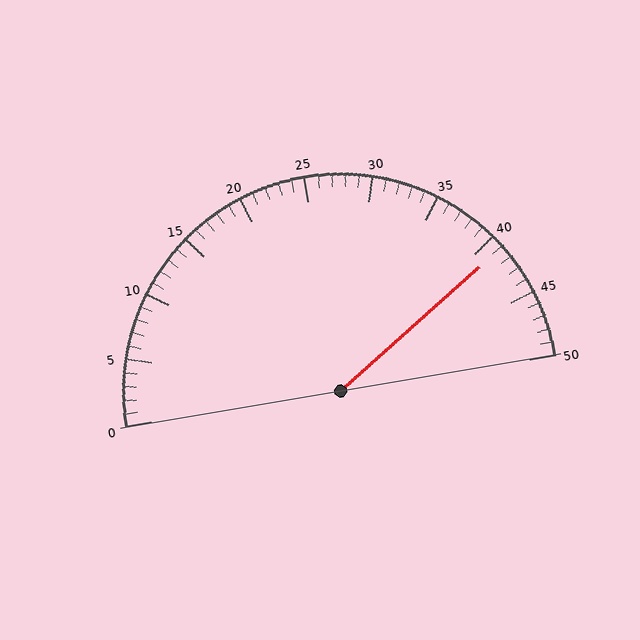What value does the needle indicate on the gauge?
The needle indicates approximately 41.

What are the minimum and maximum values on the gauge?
The gauge ranges from 0 to 50.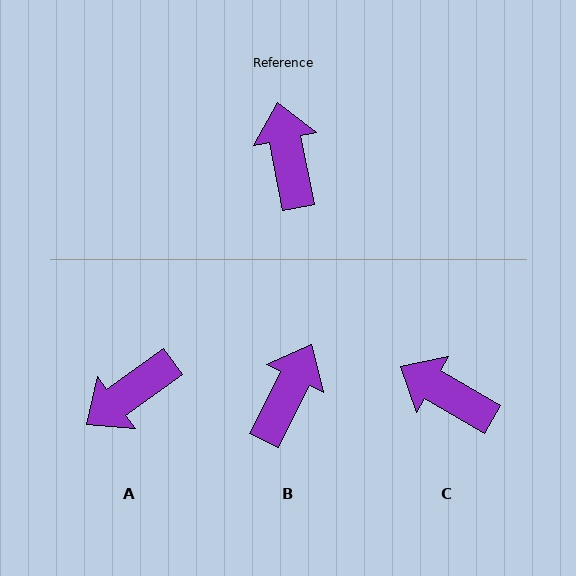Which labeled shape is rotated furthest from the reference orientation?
A, about 115 degrees away.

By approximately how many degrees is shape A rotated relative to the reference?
Approximately 115 degrees counter-clockwise.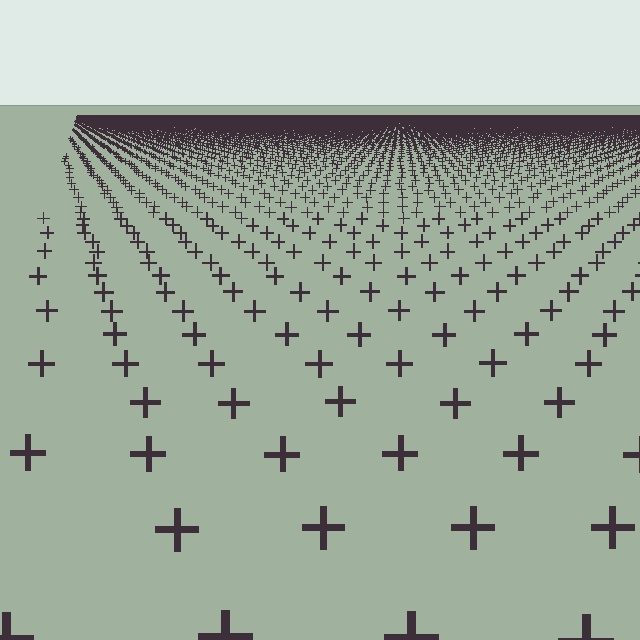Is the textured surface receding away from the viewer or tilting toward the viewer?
The surface is receding away from the viewer. Texture elements get smaller and denser toward the top.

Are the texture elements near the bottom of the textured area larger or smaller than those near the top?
Larger. Near the bottom, elements are closer to the viewer and appear at a bigger on-screen size.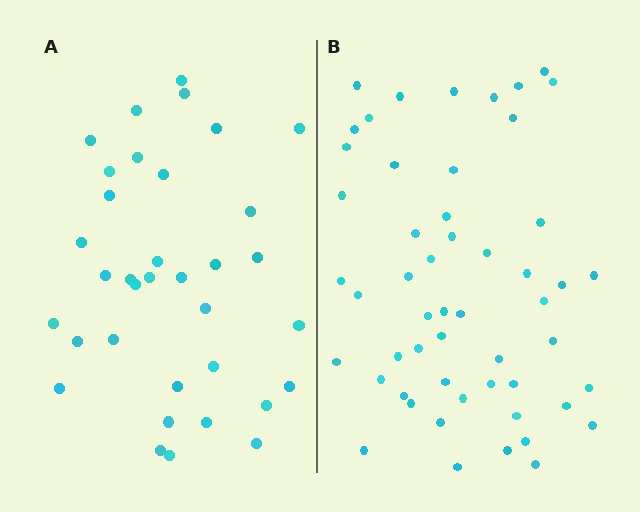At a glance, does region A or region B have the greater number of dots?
Region B (the right region) has more dots.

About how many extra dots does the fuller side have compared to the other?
Region B has approximately 20 more dots than region A.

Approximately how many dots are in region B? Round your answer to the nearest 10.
About 50 dots. (The exact count is 53, which rounds to 50.)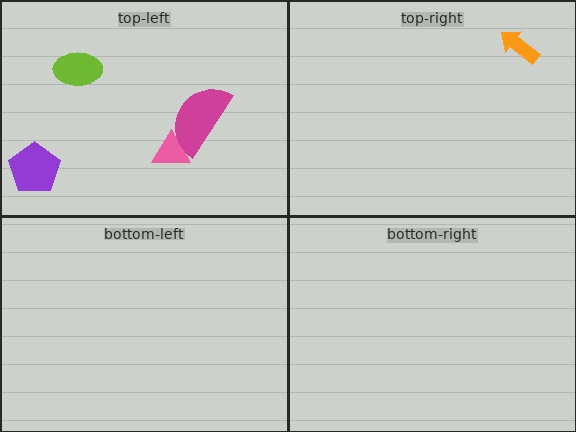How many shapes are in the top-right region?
1.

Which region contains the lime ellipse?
The top-left region.